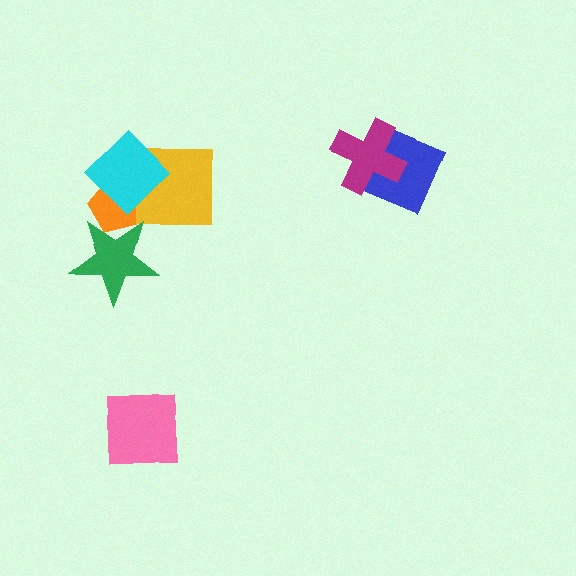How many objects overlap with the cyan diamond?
2 objects overlap with the cyan diamond.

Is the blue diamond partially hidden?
Yes, it is partially covered by another shape.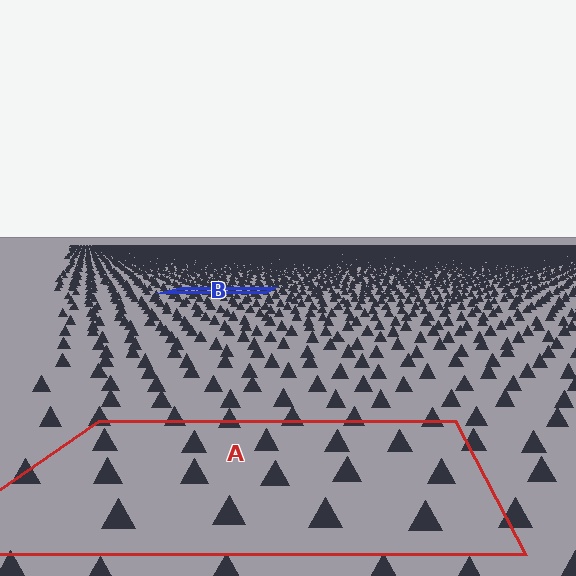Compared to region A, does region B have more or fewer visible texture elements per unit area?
Region B has more texture elements per unit area — they are packed more densely because it is farther away.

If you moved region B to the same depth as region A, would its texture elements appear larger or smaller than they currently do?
They would appear larger. At a closer depth, the same texture elements are projected at a bigger on-screen size.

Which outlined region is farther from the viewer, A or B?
Region B is farther from the viewer — the texture elements inside it appear smaller and more densely packed.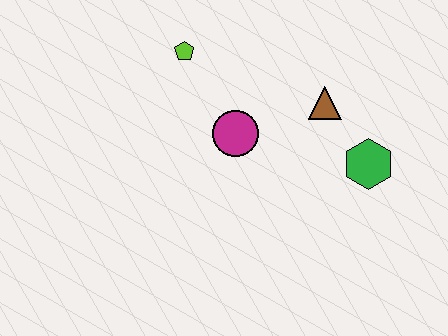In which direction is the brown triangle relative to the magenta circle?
The brown triangle is to the right of the magenta circle.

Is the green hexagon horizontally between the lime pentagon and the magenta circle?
No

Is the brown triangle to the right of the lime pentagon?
Yes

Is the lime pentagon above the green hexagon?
Yes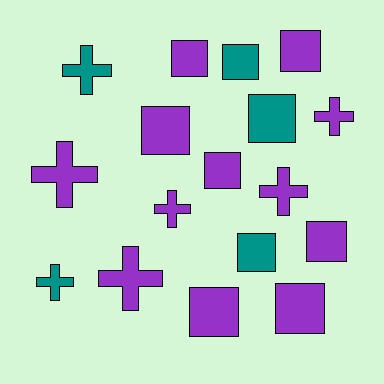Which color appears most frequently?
Purple, with 12 objects.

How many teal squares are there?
There are 3 teal squares.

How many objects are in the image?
There are 17 objects.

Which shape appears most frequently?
Square, with 10 objects.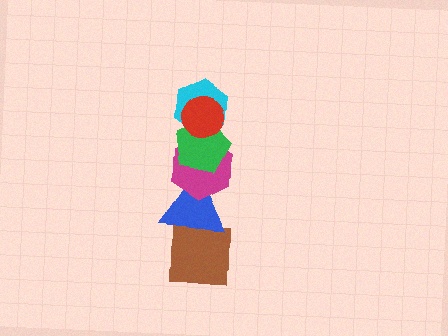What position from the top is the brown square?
The brown square is 6th from the top.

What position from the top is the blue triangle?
The blue triangle is 5th from the top.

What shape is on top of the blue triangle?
The magenta hexagon is on top of the blue triangle.